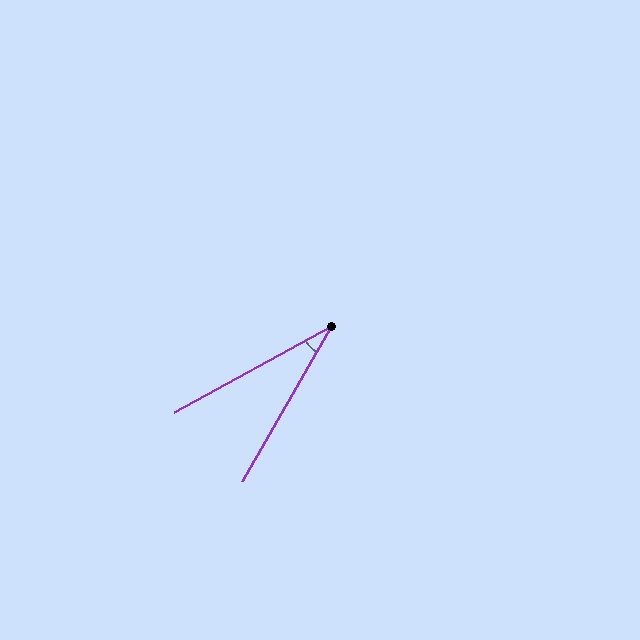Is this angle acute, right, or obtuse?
It is acute.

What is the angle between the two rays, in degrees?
Approximately 32 degrees.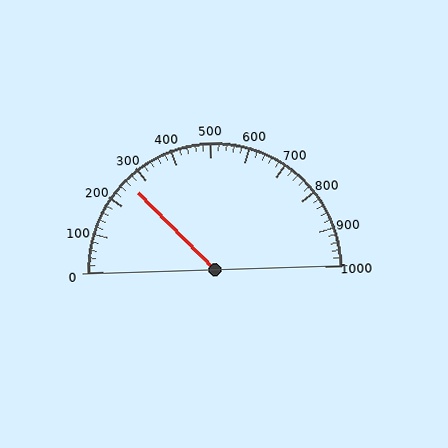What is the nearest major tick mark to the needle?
The nearest major tick mark is 300.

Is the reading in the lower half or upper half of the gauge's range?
The reading is in the lower half of the range (0 to 1000).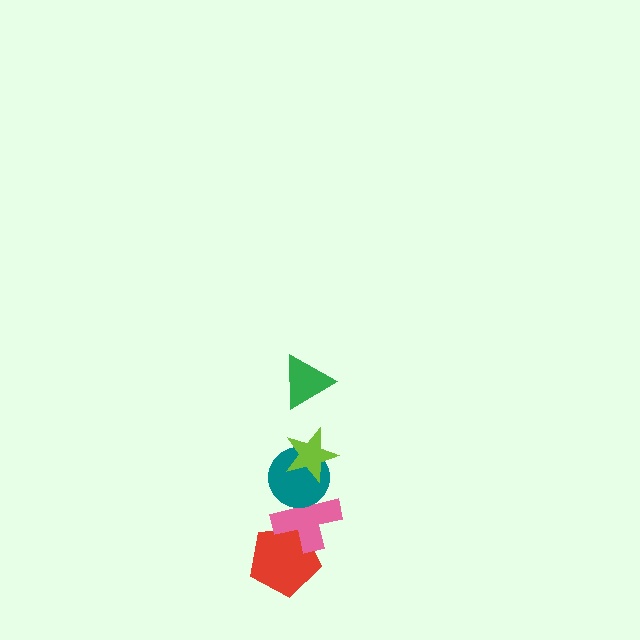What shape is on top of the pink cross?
The teal circle is on top of the pink cross.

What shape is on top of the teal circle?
The lime star is on top of the teal circle.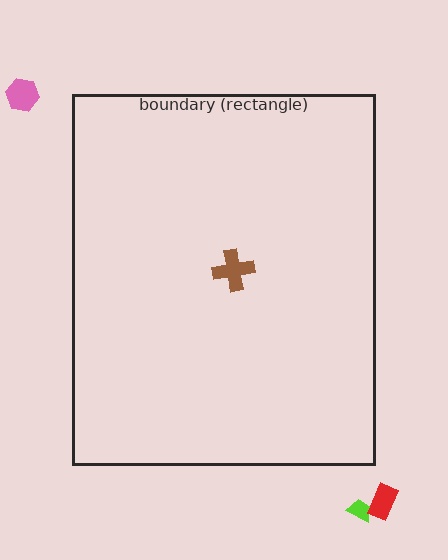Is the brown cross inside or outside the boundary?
Inside.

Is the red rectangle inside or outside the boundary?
Outside.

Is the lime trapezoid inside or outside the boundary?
Outside.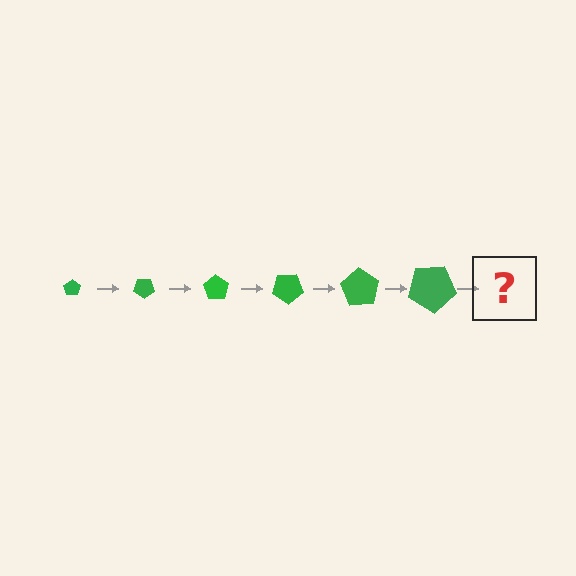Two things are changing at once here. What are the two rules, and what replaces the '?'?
The two rules are that the pentagon grows larger each step and it rotates 35 degrees each step. The '?' should be a pentagon, larger than the previous one and rotated 210 degrees from the start.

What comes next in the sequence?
The next element should be a pentagon, larger than the previous one and rotated 210 degrees from the start.